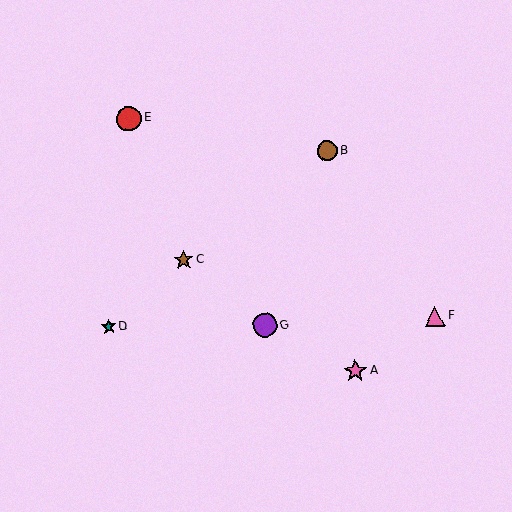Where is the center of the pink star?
The center of the pink star is at (355, 371).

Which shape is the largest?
The red circle (labeled E) is the largest.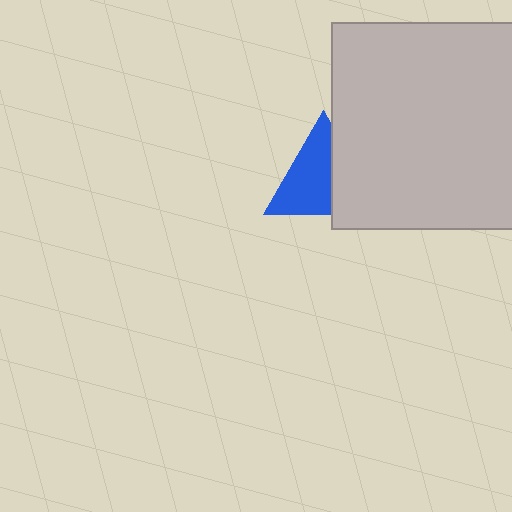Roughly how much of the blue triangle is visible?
About half of it is visible (roughly 62%).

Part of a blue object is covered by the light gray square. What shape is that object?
It is a triangle.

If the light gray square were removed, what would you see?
You would see the complete blue triangle.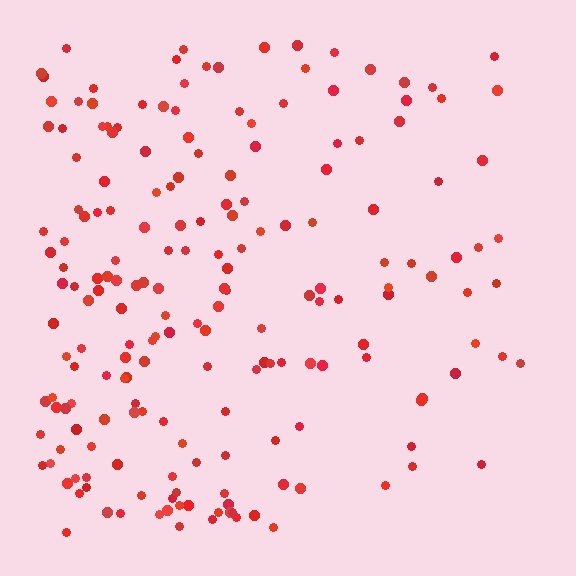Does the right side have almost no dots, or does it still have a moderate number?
Still a moderate number, just noticeably fewer than the left.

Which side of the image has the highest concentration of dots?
The left.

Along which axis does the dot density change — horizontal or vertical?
Horizontal.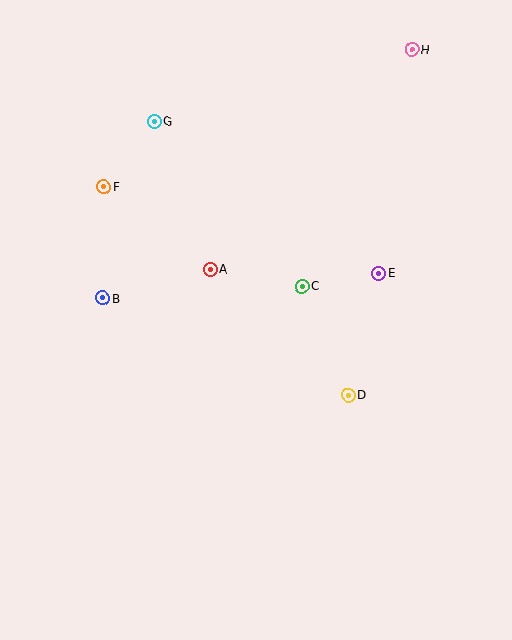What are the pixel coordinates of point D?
Point D is at (348, 395).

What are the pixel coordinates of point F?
Point F is at (104, 187).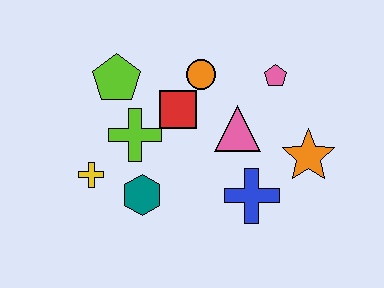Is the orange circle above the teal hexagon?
Yes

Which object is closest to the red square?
The orange circle is closest to the red square.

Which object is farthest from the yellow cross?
The orange star is farthest from the yellow cross.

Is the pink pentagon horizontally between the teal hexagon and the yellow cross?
No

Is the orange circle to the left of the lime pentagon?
No